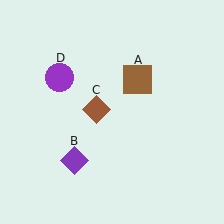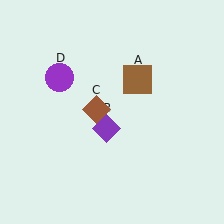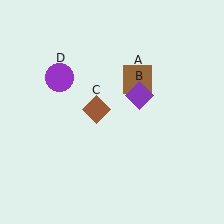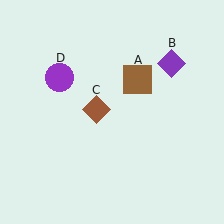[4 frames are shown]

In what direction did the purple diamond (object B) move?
The purple diamond (object B) moved up and to the right.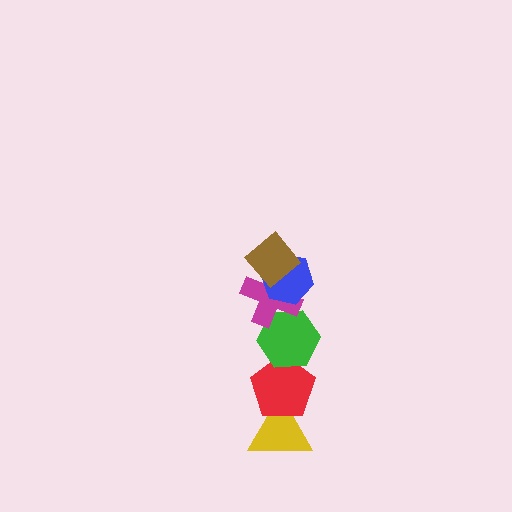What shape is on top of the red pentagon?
The green hexagon is on top of the red pentagon.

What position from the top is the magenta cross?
The magenta cross is 3rd from the top.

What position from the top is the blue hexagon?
The blue hexagon is 2nd from the top.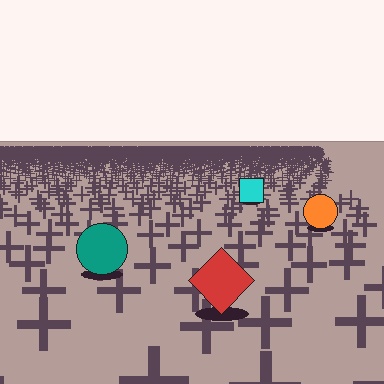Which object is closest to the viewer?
The red diamond is closest. The texture marks near it are larger and more spread out.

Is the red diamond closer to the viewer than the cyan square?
Yes. The red diamond is closer — you can tell from the texture gradient: the ground texture is coarser near it.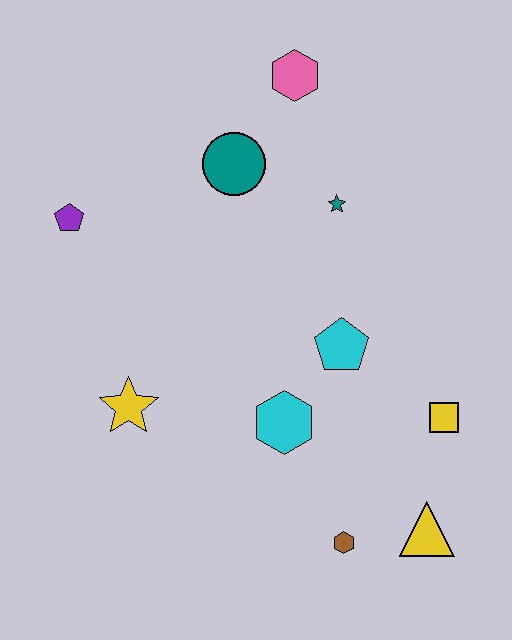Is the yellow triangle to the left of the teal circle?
No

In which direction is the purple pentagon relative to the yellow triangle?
The purple pentagon is to the left of the yellow triangle.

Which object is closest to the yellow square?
The yellow triangle is closest to the yellow square.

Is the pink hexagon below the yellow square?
No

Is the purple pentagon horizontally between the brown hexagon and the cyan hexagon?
No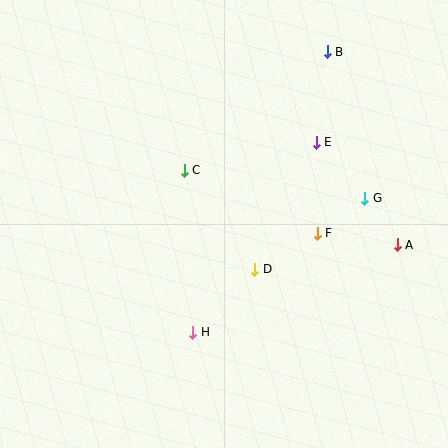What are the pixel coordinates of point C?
Point C is at (184, 170).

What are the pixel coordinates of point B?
Point B is at (327, 52).